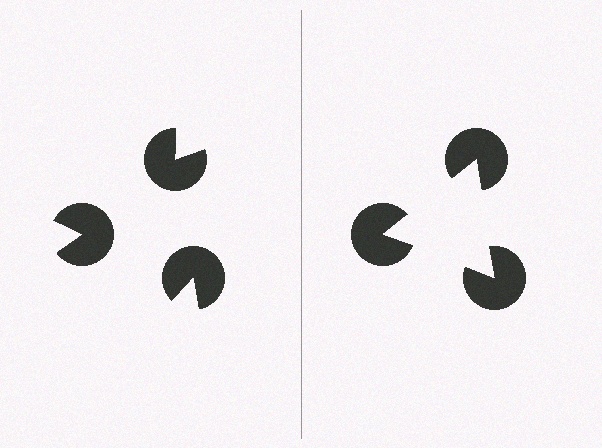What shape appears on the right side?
An illusory triangle.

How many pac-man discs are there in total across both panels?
6 — 3 on each side.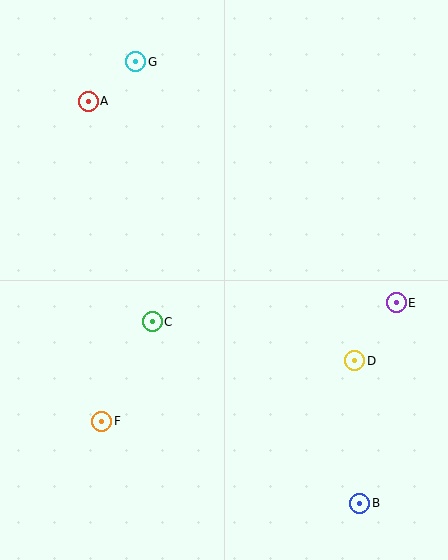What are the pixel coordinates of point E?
Point E is at (396, 303).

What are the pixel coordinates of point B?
Point B is at (360, 503).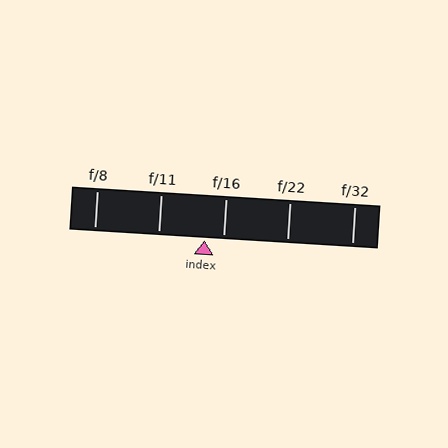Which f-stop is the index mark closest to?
The index mark is closest to f/16.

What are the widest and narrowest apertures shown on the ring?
The widest aperture shown is f/8 and the narrowest is f/32.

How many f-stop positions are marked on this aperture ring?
There are 5 f-stop positions marked.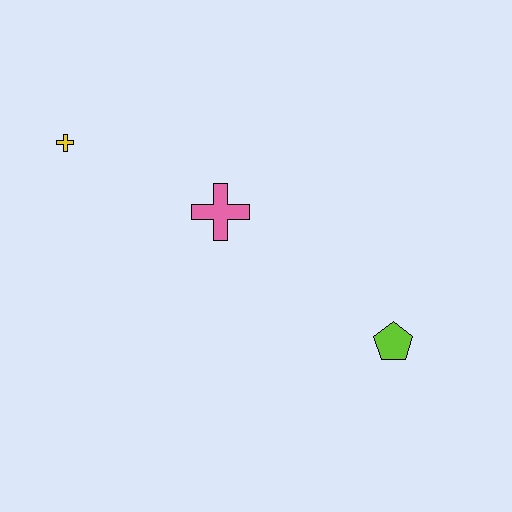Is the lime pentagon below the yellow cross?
Yes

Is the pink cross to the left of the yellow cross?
No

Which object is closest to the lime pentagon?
The pink cross is closest to the lime pentagon.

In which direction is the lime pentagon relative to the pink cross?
The lime pentagon is to the right of the pink cross.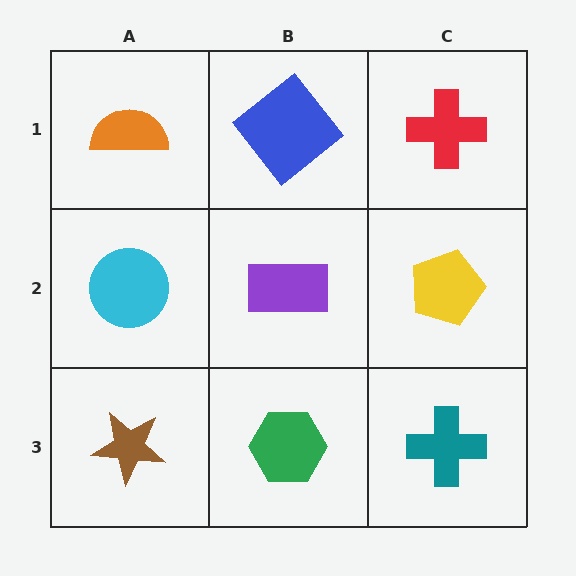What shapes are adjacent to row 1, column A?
A cyan circle (row 2, column A), a blue diamond (row 1, column B).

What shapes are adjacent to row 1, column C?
A yellow pentagon (row 2, column C), a blue diamond (row 1, column B).